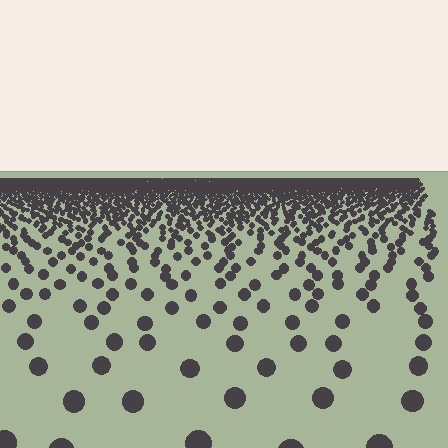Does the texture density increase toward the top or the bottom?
Density increases toward the top.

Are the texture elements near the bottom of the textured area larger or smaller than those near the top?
Larger. Near the bottom, elements are closer to the viewer and appear at a bigger on-screen size.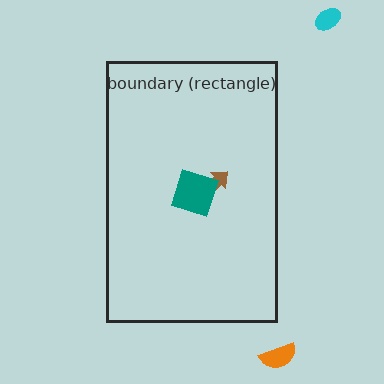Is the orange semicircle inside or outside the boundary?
Outside.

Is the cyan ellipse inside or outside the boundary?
Outside.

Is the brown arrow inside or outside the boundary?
Inside.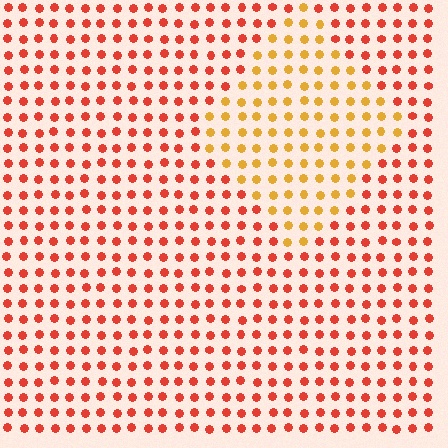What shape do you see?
I see a diamond.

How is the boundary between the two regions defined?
The boundary is defined purely by a slight shift in hue (about 37 degrees). Spacing, size, and orientation are identical on both sides.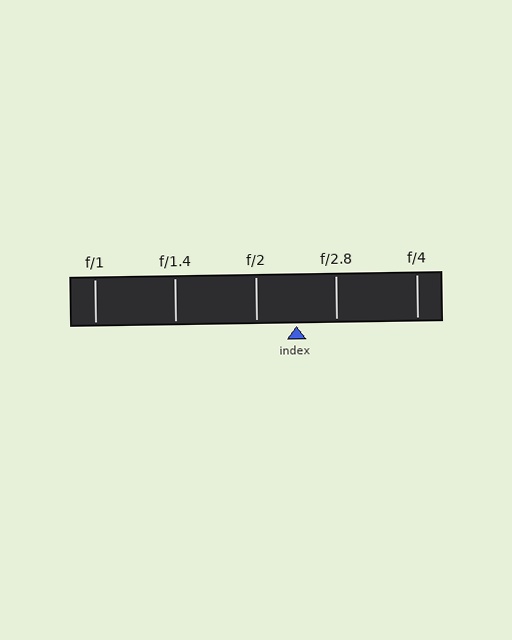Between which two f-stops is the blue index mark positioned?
The index mark is between f/2 and f/2.8.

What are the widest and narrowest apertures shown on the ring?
The widest aperture shown is f/1 and the narrowest is f/4.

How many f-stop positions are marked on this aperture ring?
There are 5 f-stop positions marked.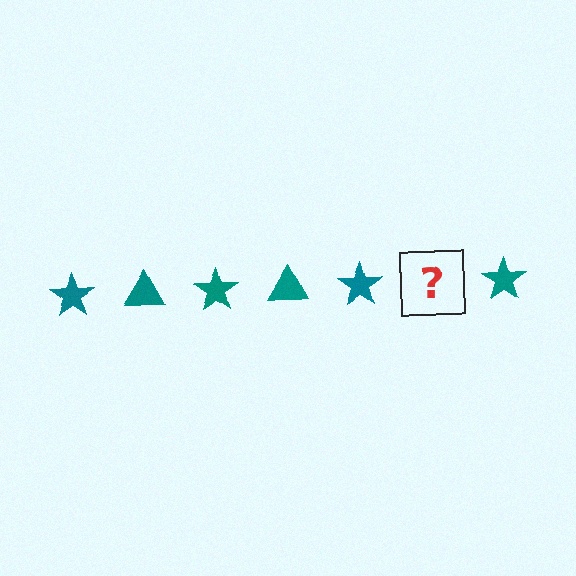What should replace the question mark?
The question mark should be replaced with a teal triangle.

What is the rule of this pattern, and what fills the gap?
The rule is that the pattern cycles through star, triangle shapes in teal. The gap should be filled with a teal triangle.